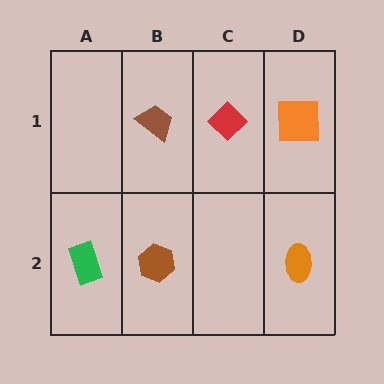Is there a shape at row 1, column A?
No, that cell is empty.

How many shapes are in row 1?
3 shapes.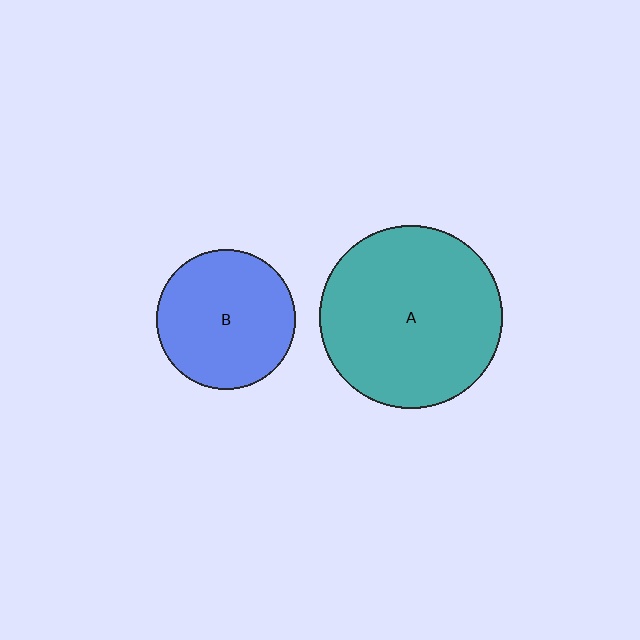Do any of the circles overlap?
No, none of the circles overlap.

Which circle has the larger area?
Circle A (teal).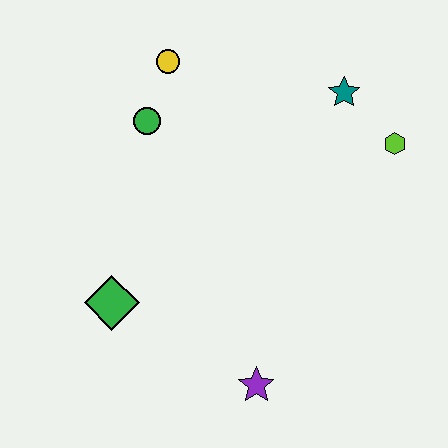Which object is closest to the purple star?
The green diamond is closest to the purple star.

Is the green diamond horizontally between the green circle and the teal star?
No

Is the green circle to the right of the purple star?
No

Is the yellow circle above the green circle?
Yes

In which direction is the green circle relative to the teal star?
The green circle is to the left of the teal star.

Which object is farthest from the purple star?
The yellow circle is farthest from the purple star.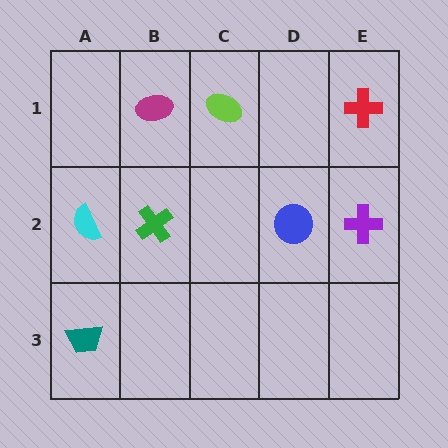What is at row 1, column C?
A lime ellipse.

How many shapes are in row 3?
1 shape.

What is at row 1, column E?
A red cross.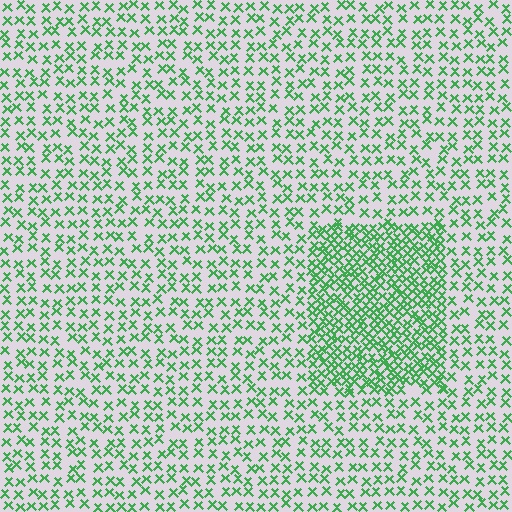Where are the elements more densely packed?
The elements are more densely packed inside the rectangle boundary.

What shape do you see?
I see a rectangle.